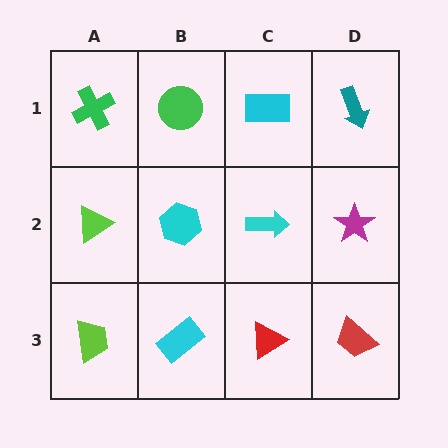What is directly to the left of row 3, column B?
A lime trapezoid.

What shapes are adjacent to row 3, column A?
A lime triangle (row 2, column A), a cyan rectangle (row 3, column B).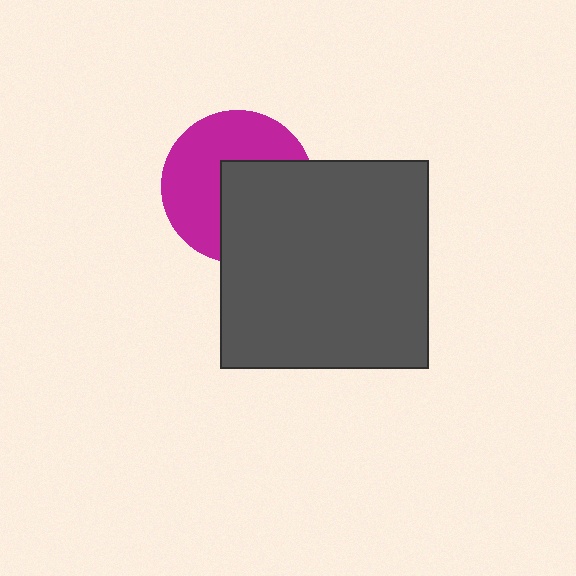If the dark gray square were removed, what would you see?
You would see the complete magenta circle.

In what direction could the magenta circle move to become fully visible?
The magenta circle could move toward the upper-left. That would shift it out from behind the dark gray square entirely.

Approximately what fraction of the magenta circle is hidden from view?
Roughly 46% of the magenta circle is hidden behind the dark gray square.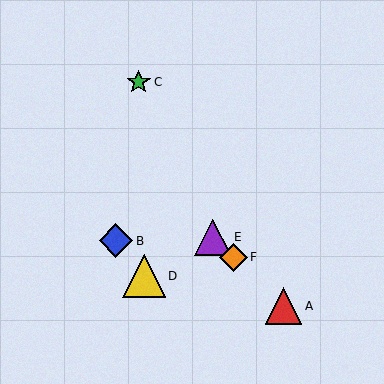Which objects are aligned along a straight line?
Objects A, E, F are aligned along a straight line.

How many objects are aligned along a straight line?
3 objects (A, E, F) are aligned along a straight line.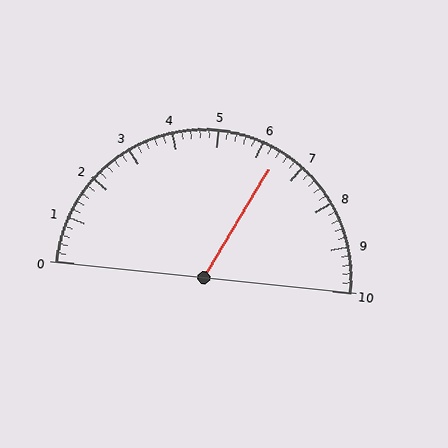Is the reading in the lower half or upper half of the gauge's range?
The reading is in the upper half of the range (0 to 10).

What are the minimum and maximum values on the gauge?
The gauge ranges from 0 to 10.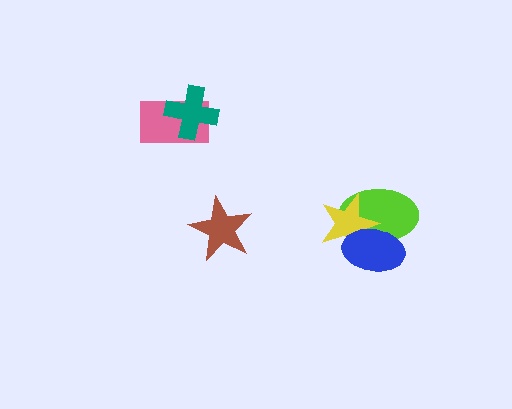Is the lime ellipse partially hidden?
Yes, it is partially covered by another shape.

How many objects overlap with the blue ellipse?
2 objects overlap with the blue ellipse.